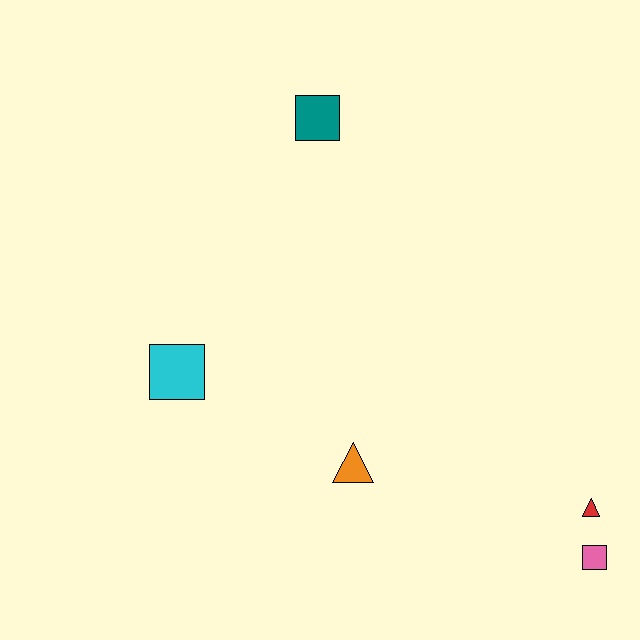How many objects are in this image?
There are 5 objects.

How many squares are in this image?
There are 3 squares.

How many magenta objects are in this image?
There are no magenta objects.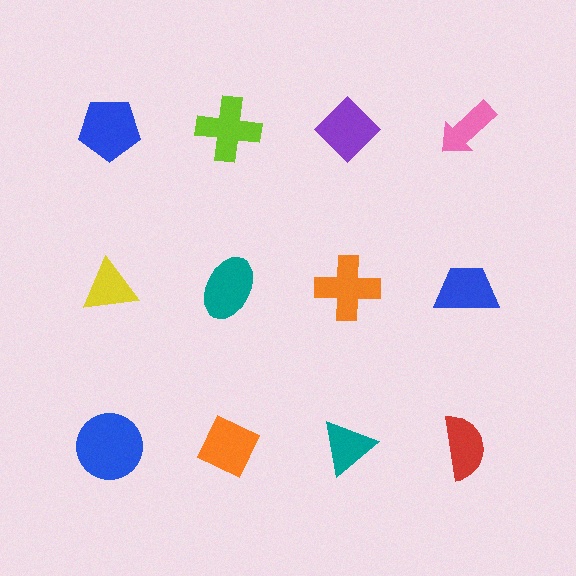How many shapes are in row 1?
4 shapes.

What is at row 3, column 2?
An orange diamond.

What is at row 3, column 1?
A blue circle.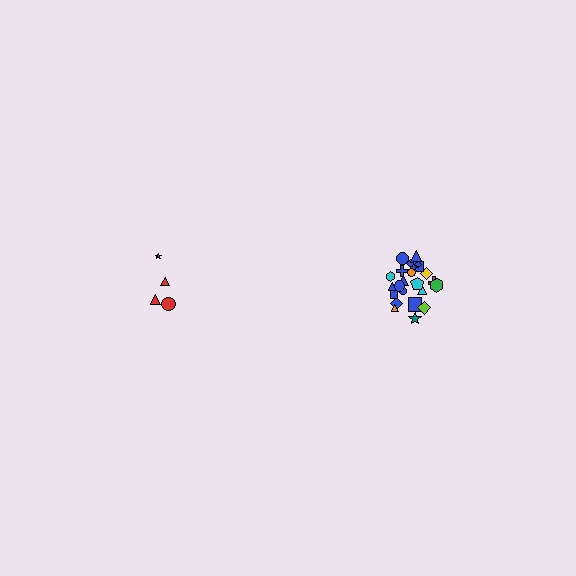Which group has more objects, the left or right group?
The right group.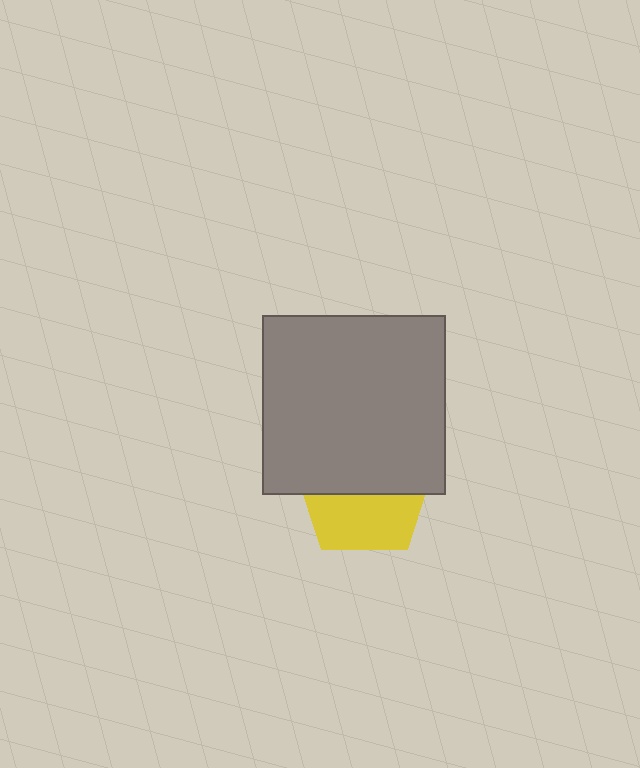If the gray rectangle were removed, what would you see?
You would see the complete yellow pentagon.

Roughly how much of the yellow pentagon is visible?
A small part of it is visible (roughly 44%).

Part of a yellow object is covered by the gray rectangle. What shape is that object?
It is a pentagon.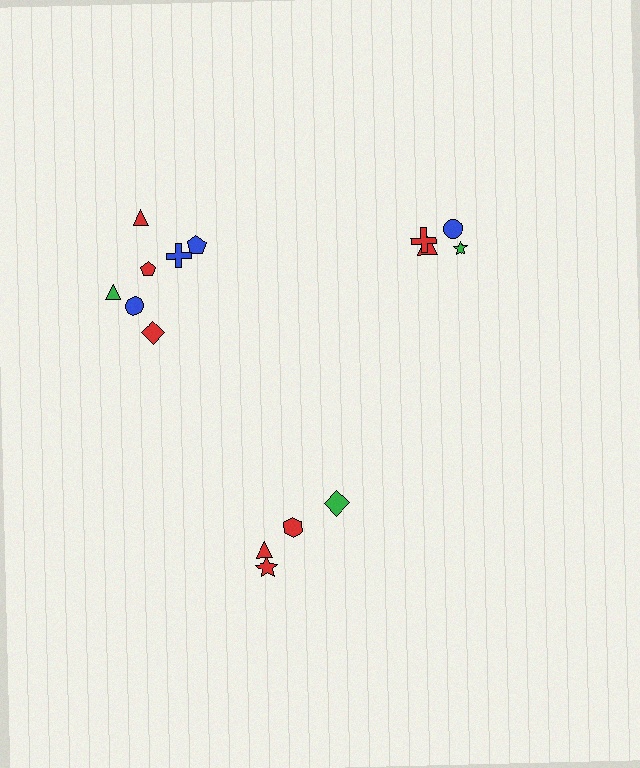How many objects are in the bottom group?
There are 4 objects.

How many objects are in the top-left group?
There are 7 objects.